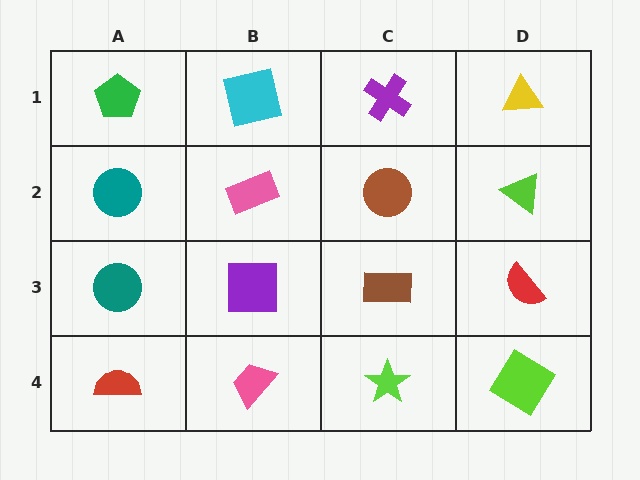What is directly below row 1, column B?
A pink rectangle.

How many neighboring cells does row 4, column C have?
3.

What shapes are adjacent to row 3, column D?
A lime triangle (row 2, column D), a lime diamond (row 4, column D), a brown rectangle (row 3, column C).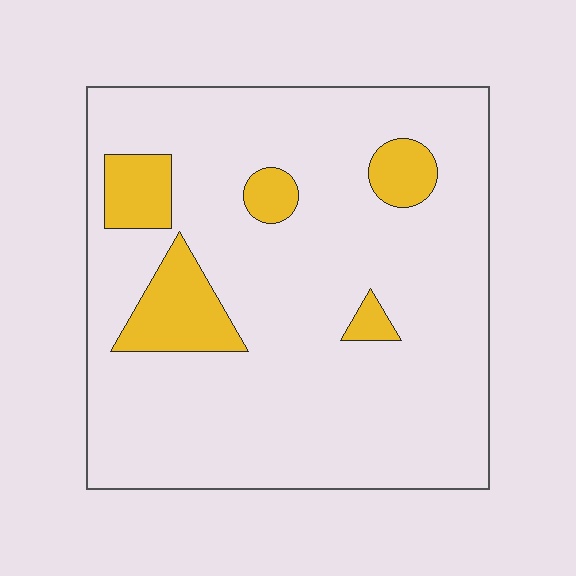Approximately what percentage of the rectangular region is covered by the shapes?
Approximately 15%.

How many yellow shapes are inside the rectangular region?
5.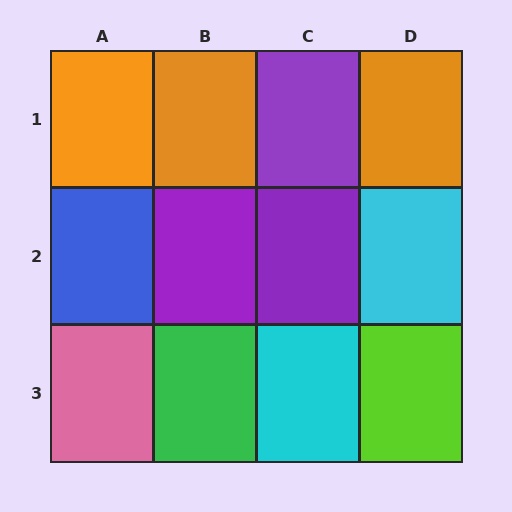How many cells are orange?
3 cells are orange.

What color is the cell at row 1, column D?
Orange.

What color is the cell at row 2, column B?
Purple.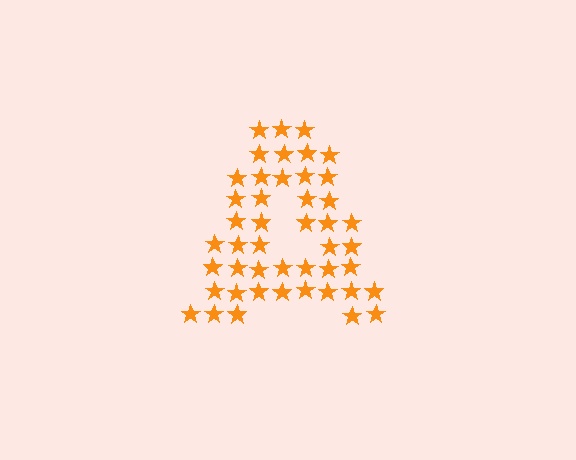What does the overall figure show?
The overall figure shows the letter A.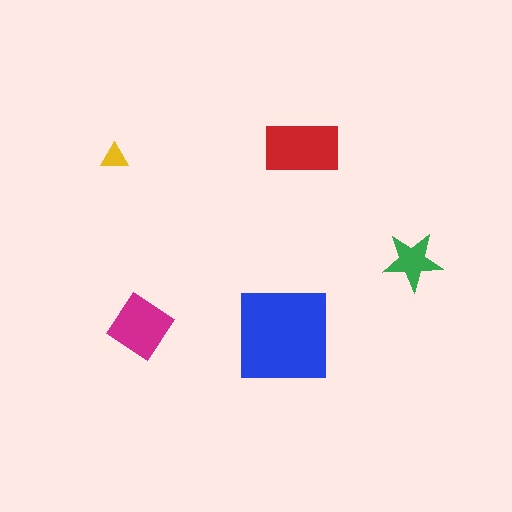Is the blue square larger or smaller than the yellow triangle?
Larger.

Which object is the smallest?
The yellow triangle.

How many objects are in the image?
There are 5 objects in the image.